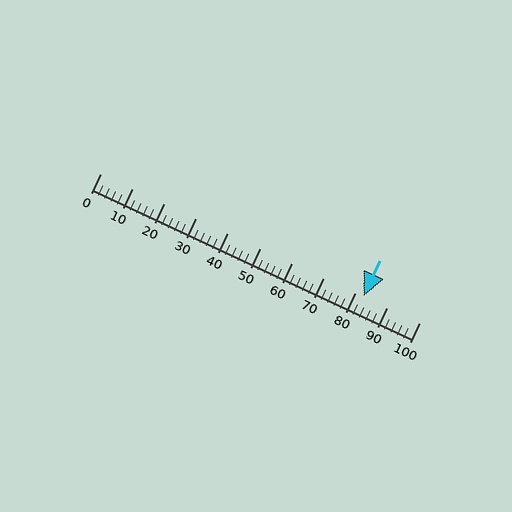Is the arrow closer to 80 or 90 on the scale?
The arrow is closer to 80.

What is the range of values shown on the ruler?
The ruler shows values from 0 to 100.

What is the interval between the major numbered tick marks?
The major tick marks are spaced 10 units apart.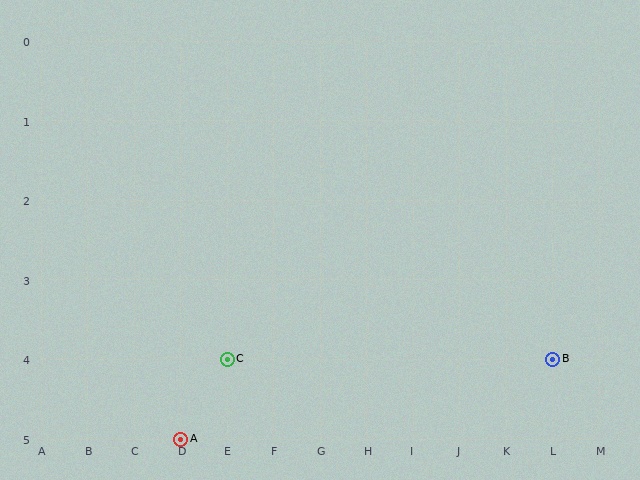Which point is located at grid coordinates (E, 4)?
Point C is at (E, 4).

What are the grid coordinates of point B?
Point B is at grid coordinates (L, 4).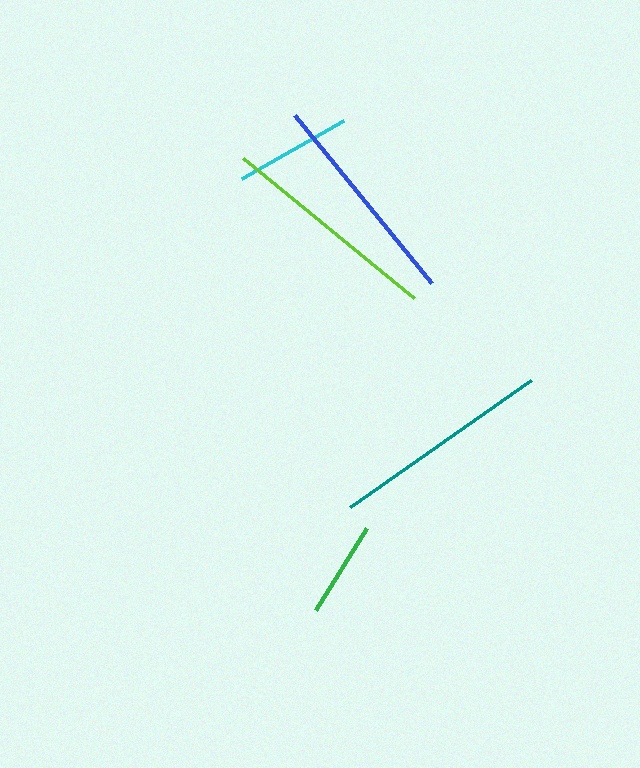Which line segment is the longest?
The teal line is the longest at approximately 221 pixels.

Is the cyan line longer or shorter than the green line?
The cyan line is longer than the green line.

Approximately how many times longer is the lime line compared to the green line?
The lime line is approximately 2.3 times the length of the green line.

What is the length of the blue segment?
The blue segment is approximately 217 pixels long.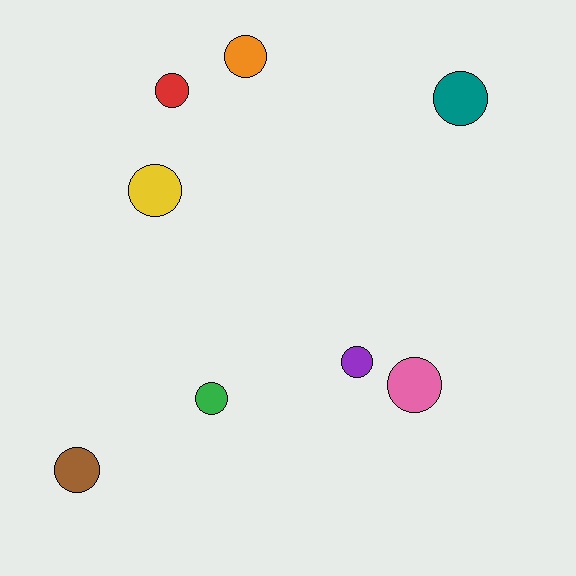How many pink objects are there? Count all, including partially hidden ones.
There is 1 pink object.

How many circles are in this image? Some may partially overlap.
There are 8 circles.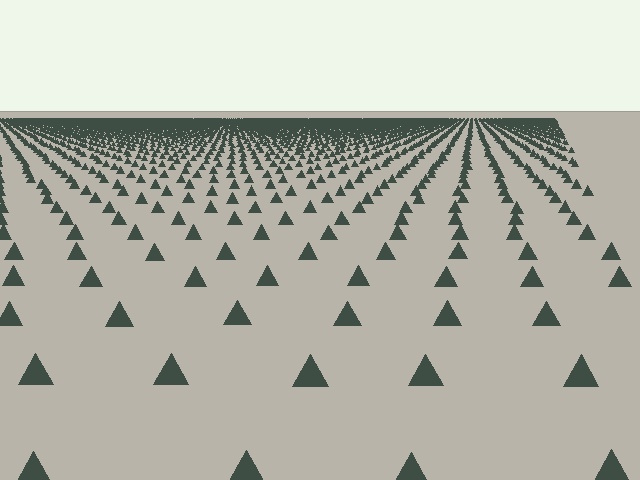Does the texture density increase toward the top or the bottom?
Density increases toward the top.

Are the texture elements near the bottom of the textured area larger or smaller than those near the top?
Larger. Near the bottom, elements are closer to the viewer and appear at a bigger on-screen size.